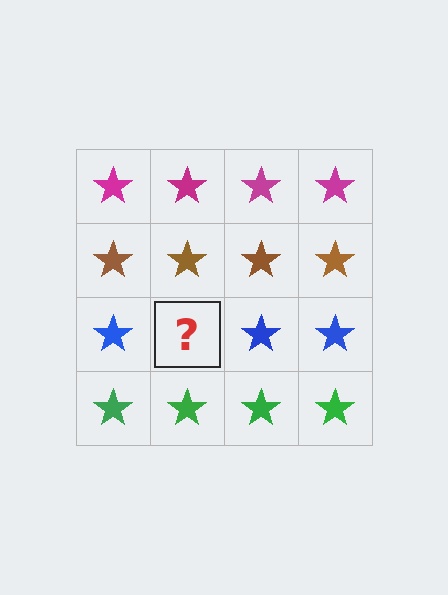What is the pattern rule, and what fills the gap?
The rule is that each row has a consistent color. The gap should be filled with a blue star.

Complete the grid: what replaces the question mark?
The question mark should be replaced with a blue star.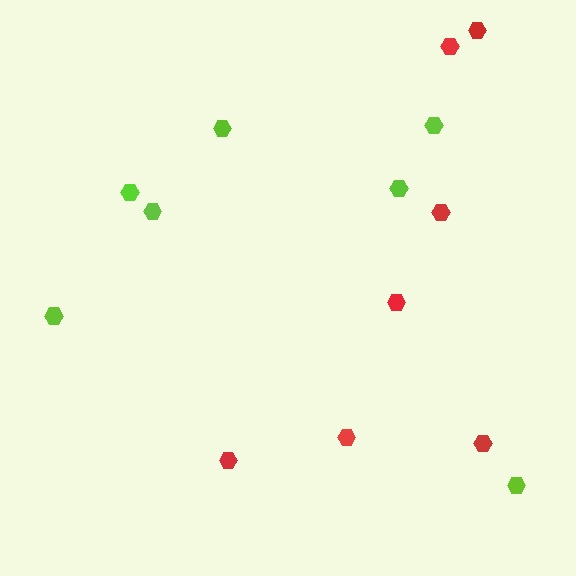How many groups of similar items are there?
There are 2 groups: one group of lime hexagons (7) and one group of red hexagons (7).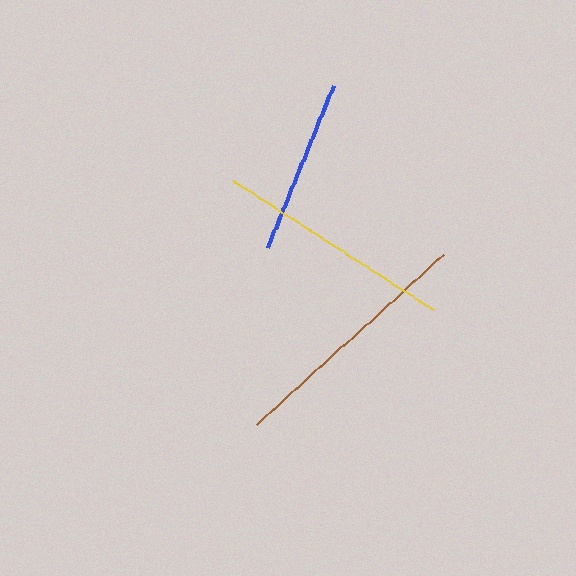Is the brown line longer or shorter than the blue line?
The brown line is longer than the blue line.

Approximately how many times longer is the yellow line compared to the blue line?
The yellow line is approximately 1.4 times the length of the blue line.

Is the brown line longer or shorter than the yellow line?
The brown line is longer than the yellow line.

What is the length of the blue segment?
The blue segment is approximately 175 pixels long.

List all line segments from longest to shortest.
From longest to shortest: brown, yellow, blue.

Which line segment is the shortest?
The blue line is the shortest at approximately 175 pixels.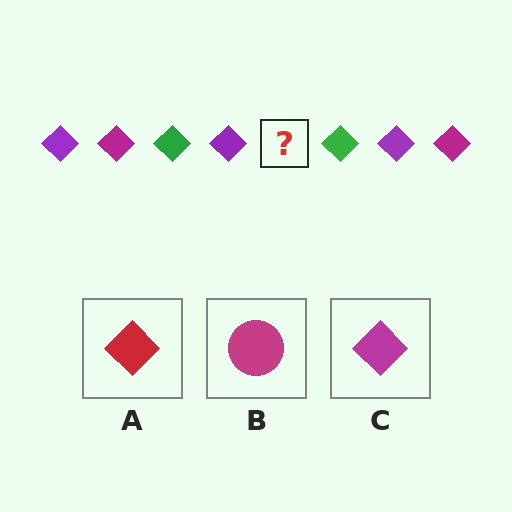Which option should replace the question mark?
Option C.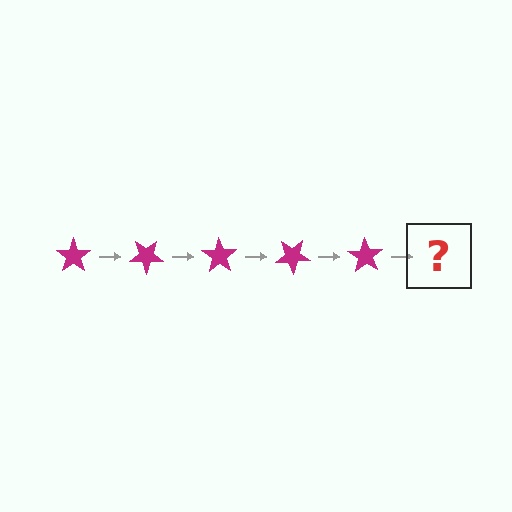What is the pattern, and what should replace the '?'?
The pattern is that the star rotates 35 degrees each step. The '?' should be a magenta star rotated 175 degrees.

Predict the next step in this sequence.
The next step is a magenta star rotated 175 degrees.